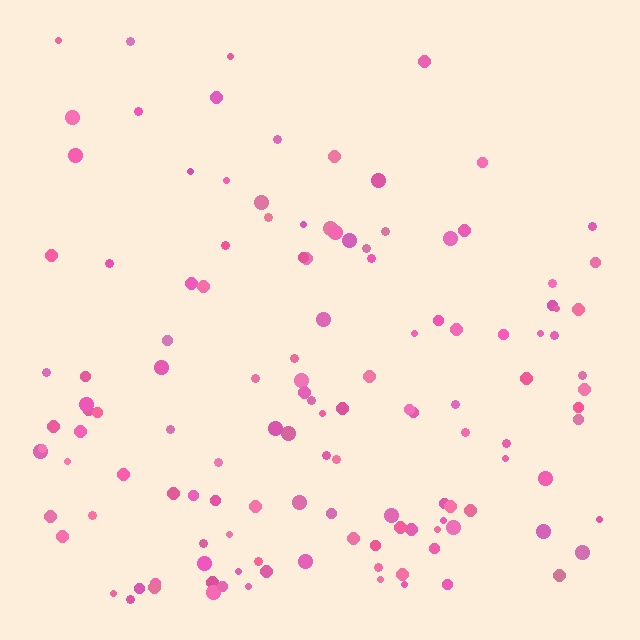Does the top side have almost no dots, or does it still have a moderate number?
Still a moderate number, just noticeably fewer than the bottom.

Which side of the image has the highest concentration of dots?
The bottom.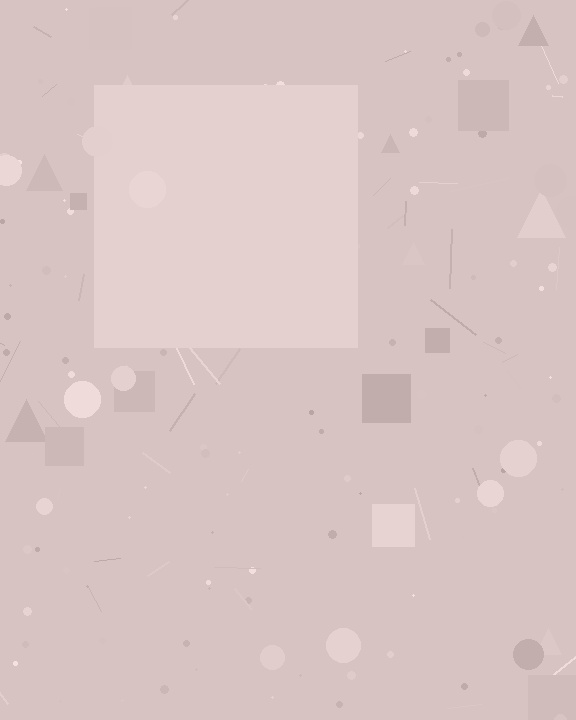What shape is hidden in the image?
A square is hidden in the image.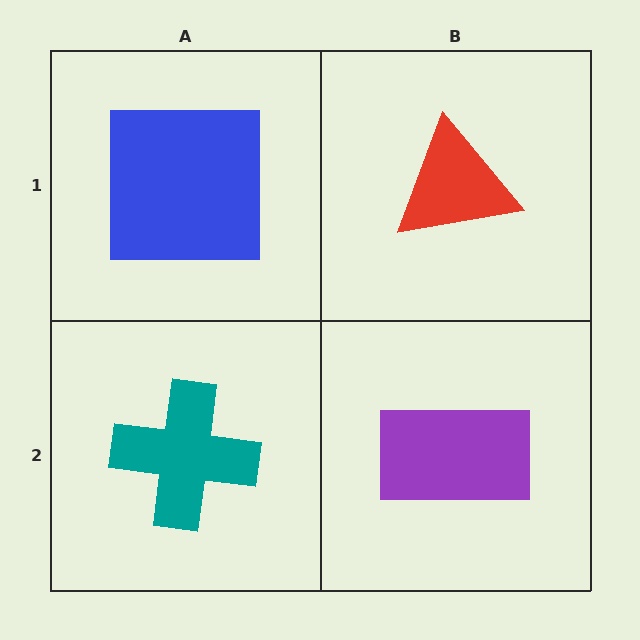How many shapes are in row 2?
2 shapes.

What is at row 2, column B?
A purple rectangle.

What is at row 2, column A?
A teal cross.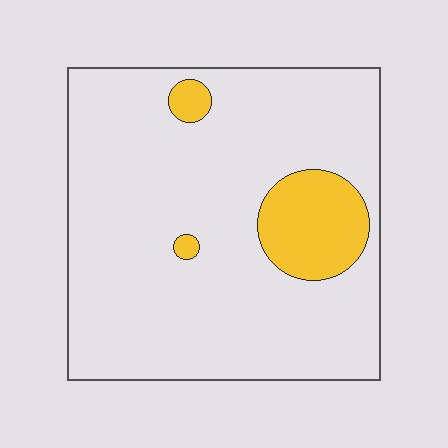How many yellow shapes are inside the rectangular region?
3.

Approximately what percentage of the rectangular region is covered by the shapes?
Approximately 10%.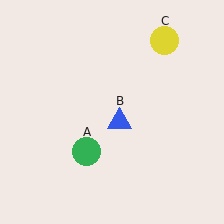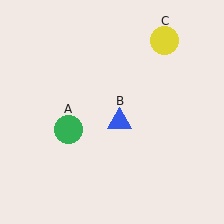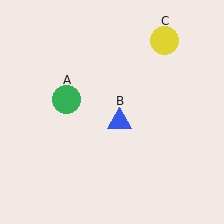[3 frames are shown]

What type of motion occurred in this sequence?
The green circle (object A) rotated clockwise around the center of the scene.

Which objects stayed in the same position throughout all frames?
Blue triangle (object B) and yellow circle (object C) remained stationary.